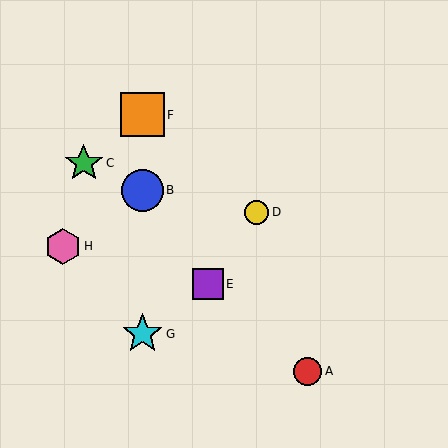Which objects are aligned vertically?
Objects B, F, G are aligned vertically.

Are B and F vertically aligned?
Yes, both are at x≈142.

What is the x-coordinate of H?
Object H is at x≈63.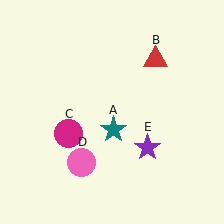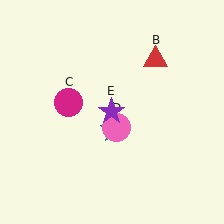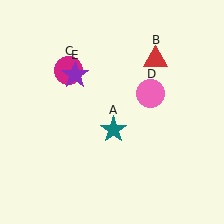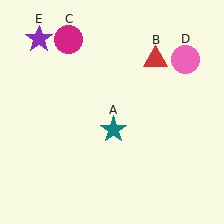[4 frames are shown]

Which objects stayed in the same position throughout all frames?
Teal star (object A) and red triangle (object B) remained stationary.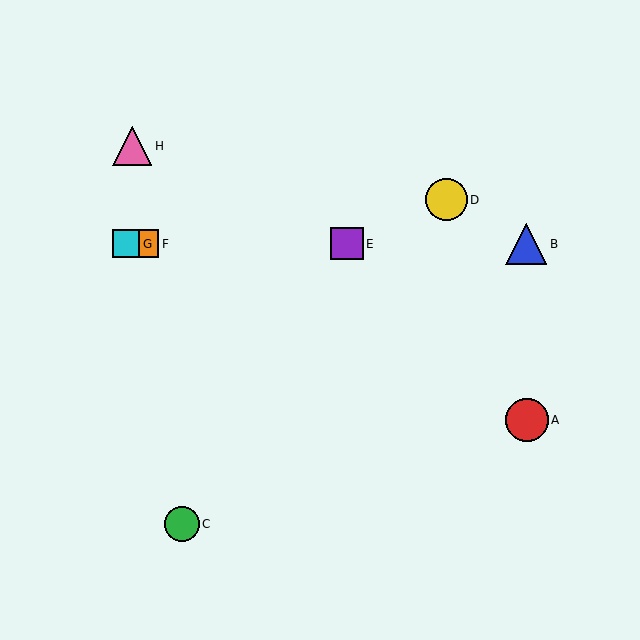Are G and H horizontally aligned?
No, G is at y≈244 and H is at y≈146.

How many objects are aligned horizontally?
4 objects (B, E, F, G) are aligned horizontally.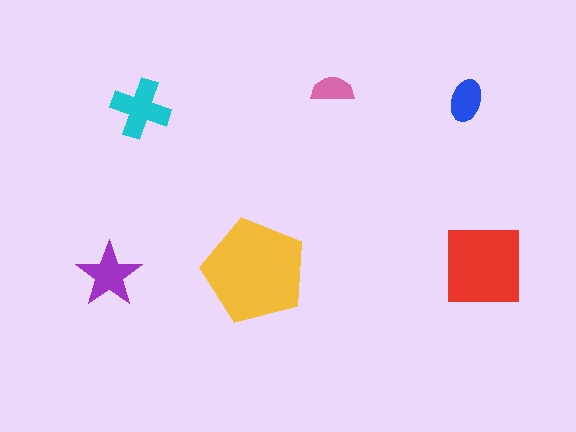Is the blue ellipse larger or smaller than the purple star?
Smaller.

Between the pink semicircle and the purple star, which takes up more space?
The purple star.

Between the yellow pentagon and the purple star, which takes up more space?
The yellow pentagon.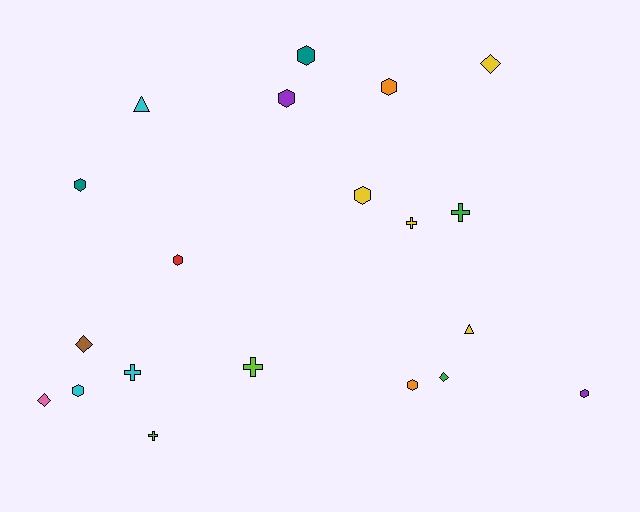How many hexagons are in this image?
There are 9 hexagons.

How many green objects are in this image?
There are 2 green objects.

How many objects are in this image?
There are 20 objects.